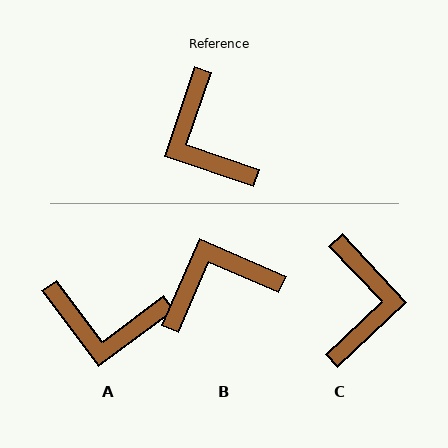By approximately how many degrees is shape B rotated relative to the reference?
Approximately 95 degrees clockwise.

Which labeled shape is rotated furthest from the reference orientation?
C, about 152 degrees away.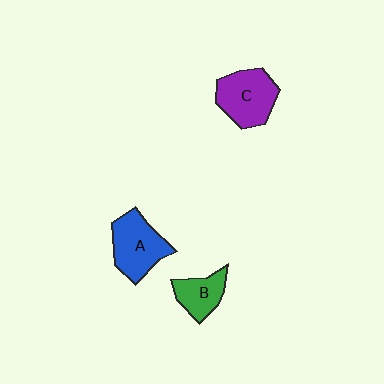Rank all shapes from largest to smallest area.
From largest to smallest: C (purple), A (blue), B (green).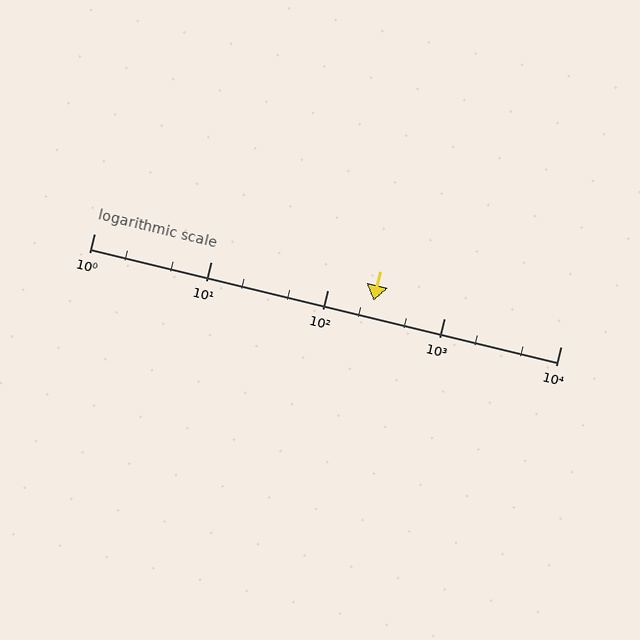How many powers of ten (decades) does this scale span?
The scale spans 4 decades, from 1 to 10000.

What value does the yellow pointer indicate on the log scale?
The pointer indicates approximately 250.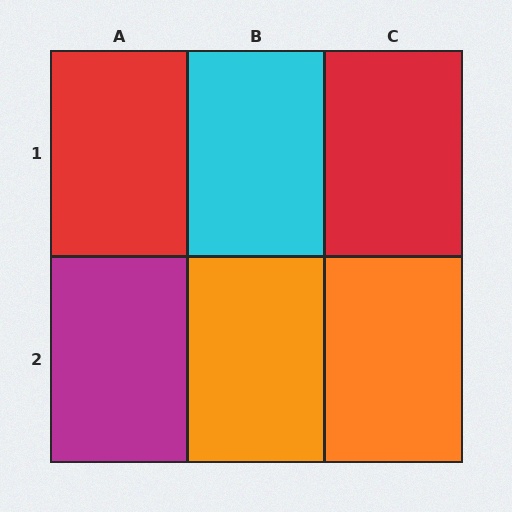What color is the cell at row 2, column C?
Orange.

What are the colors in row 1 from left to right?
Red, cyan, red.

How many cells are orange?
2 cells are orange.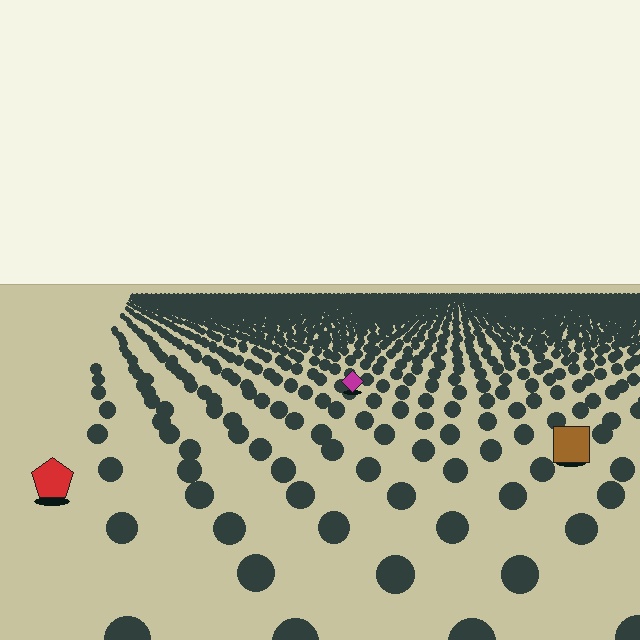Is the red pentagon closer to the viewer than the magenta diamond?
Yes. The red pentagon is closer — you can tell from the texture gradient: the ground texture is coarser near it.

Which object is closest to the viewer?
The red pentagon is closest. The texture marks near it are larger and more spread out.